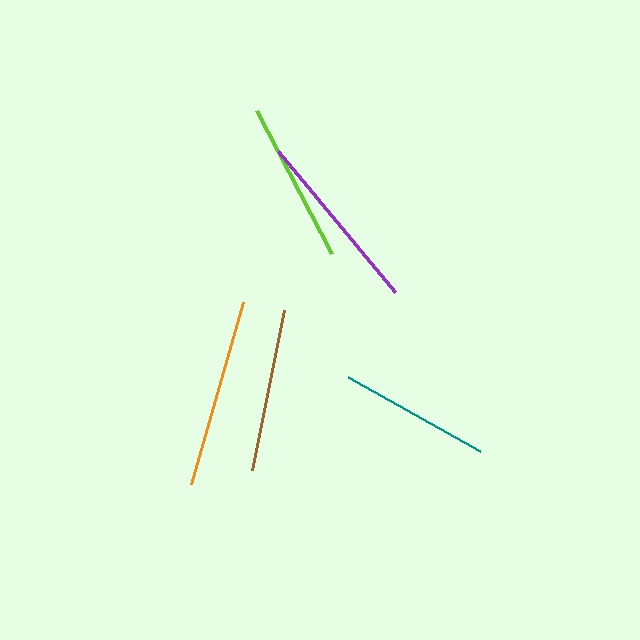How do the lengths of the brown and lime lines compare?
The brown and lime lines are approximately the same length.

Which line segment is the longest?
The orange line is the longest at approximately 189 pixels.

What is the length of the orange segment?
The orange segment is approximately 189 pixels long.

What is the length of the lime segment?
The lime segment is approximately 162 pixels long.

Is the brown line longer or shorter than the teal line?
The brown line is longer than the teal line.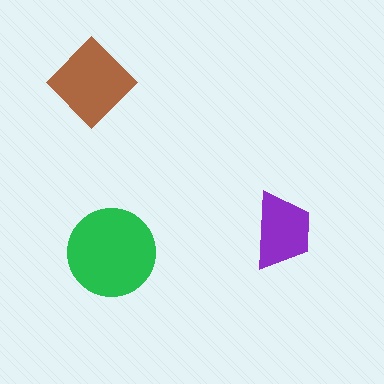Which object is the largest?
The green circle.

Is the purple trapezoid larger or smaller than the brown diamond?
Smaller.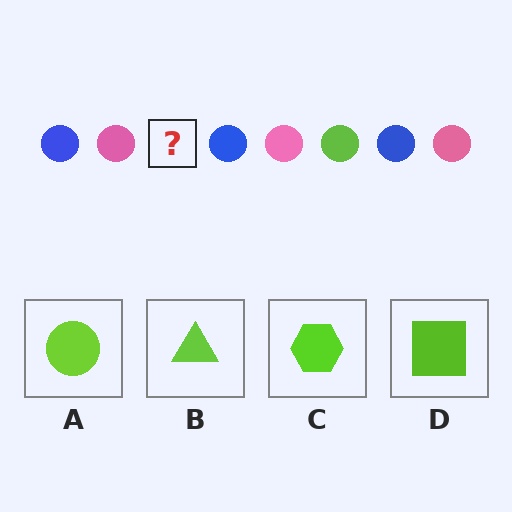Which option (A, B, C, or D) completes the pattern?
A.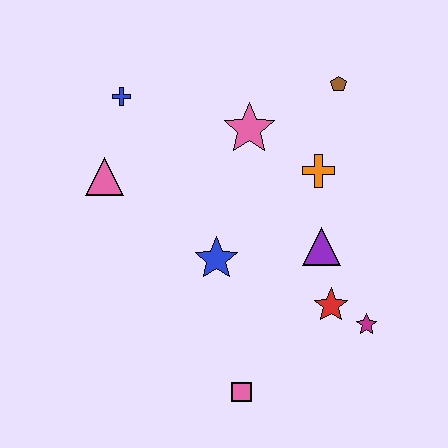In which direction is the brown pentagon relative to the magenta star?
The brown pentagon is above the magenta star.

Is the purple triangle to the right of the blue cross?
Yes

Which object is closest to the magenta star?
The red star is closest to the magenta star.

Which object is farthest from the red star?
The blue cross is farthest from the red star.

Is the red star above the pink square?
Yes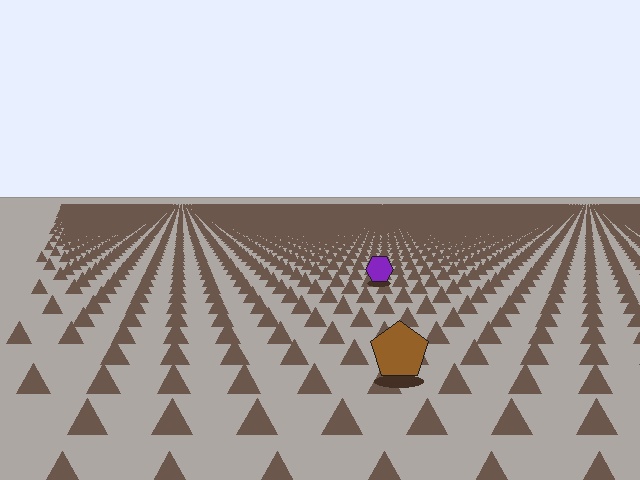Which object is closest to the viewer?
The brown pentagon is closest. The texture marks near it are larger and more spread out.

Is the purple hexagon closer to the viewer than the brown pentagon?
No. The brown pentagon is closer — you can tell from the texture gradient: the ground texture is coarser near it.